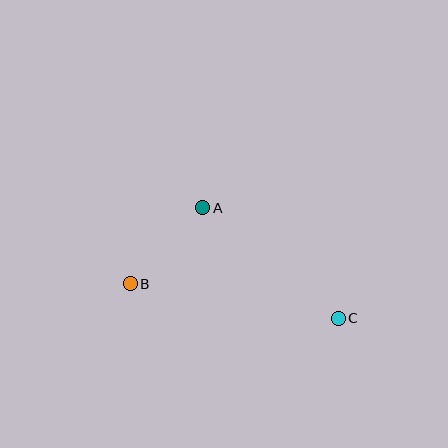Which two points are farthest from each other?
Points B and C are farthest from each other.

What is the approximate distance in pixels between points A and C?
The distance between A and C is approximately 175 pixels.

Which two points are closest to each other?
Points A and B are closest to each other.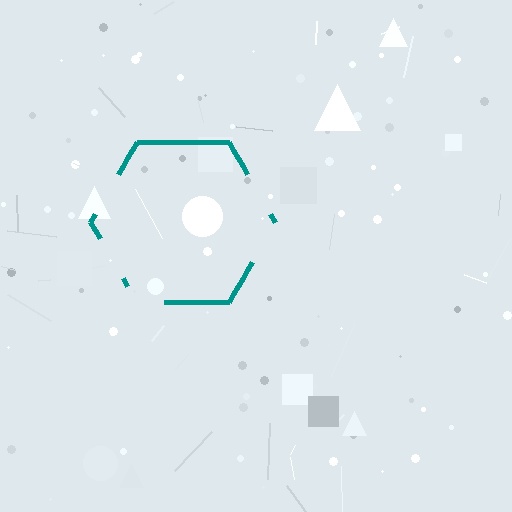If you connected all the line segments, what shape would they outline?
They would outline a hexagon.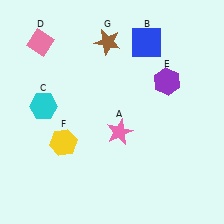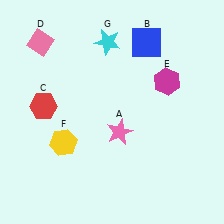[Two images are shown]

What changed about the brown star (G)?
In Image 1, G is brown. In Image 2, it changed to cyan.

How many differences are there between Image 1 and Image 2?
There are 3 differences between the two images.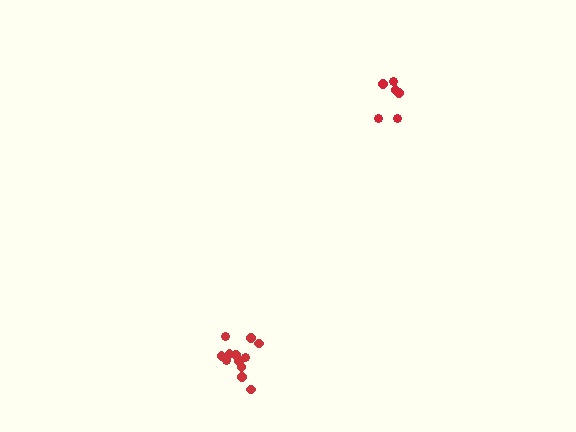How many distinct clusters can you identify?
There are 2 distinct clusters.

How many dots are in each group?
Group 1: 6 dots, Group 2: 12 dots (18 total).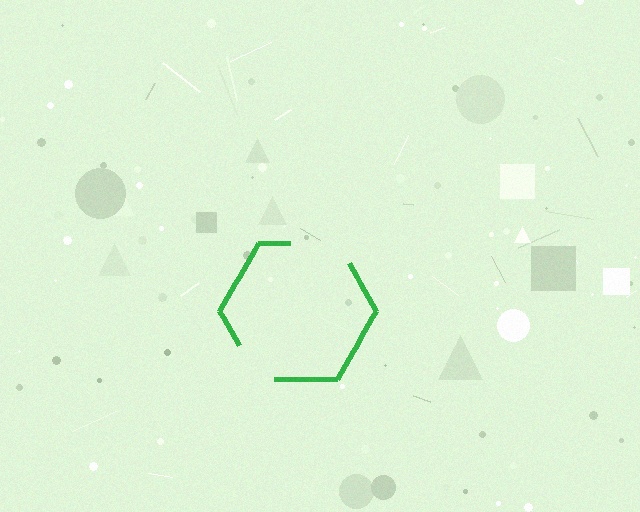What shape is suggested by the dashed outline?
The dashed outline suggests a hexagon.